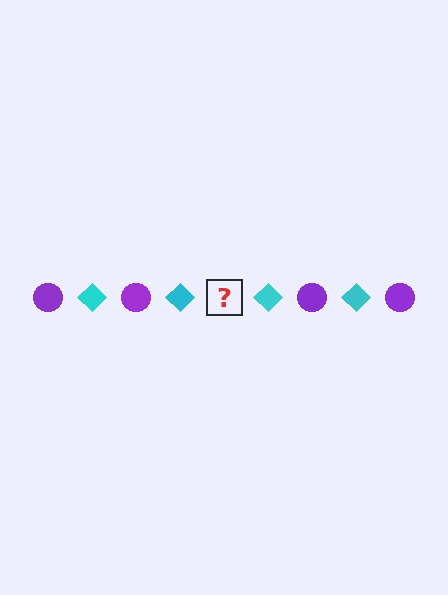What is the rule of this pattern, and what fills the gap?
The rule is that the pattern alternates between purple circle and cyan diamond. The gap should be filled with a purple circle.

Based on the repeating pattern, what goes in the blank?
The blank should be a purple circle.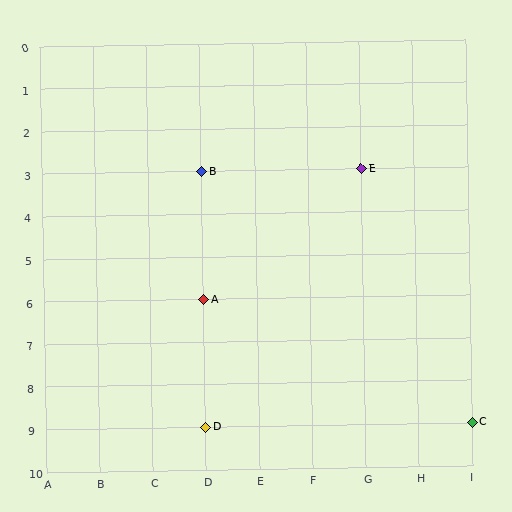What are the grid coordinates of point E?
Point E is at grid coordinates (G, 3).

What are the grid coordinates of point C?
Point C is at grid coordinates (I, 9).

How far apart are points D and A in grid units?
Points D and A are 3 rows apart.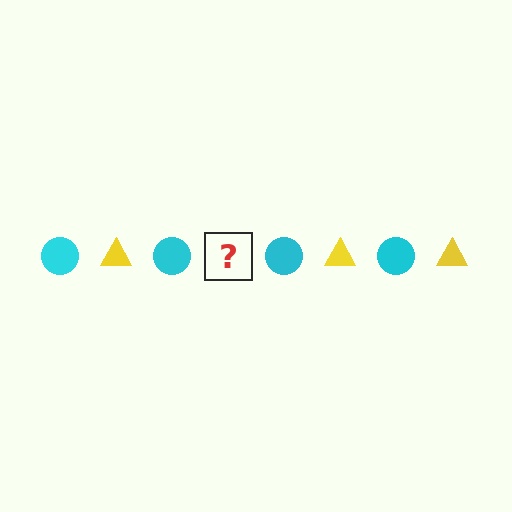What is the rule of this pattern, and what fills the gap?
The rule is that the pattern alternates between cyan circle and yellow triangle. The gap should be filled with a yellow triangle.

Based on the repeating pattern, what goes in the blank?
The blank should be a yellow triangle.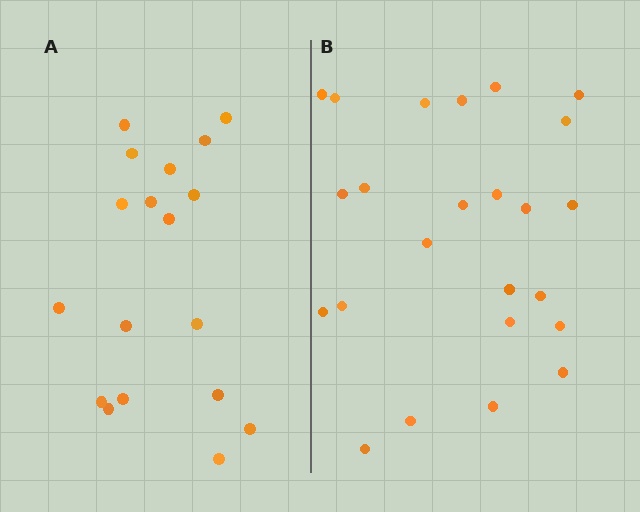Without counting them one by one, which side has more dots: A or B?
Region B (the right region) has more dots.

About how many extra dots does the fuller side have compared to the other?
Region B has about 6 more dots than region A.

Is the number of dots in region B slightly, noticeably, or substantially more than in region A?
Region B has noticeably more, but not dramatically so. The ratio is roughly 1.3 to 1.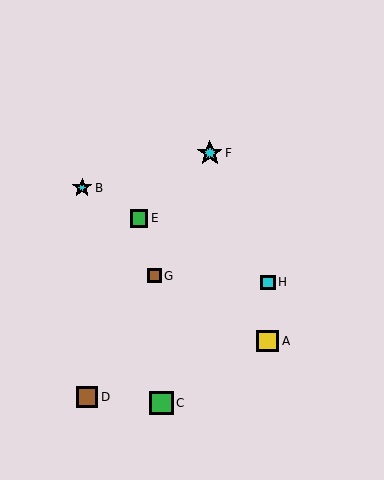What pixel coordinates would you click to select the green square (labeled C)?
Click at (162, 403) to select the green square C.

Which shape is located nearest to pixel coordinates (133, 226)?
The green square (labeled E) at (139, 218) is nearest to that location.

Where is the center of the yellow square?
The center of the yellow square is at (268, 341).